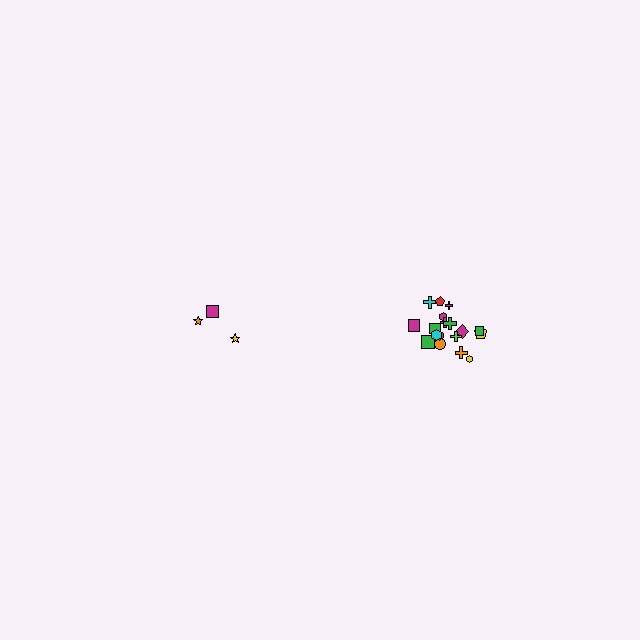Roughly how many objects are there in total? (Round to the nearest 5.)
Roughly 20 objects in total.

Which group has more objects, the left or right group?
The right group.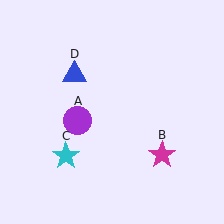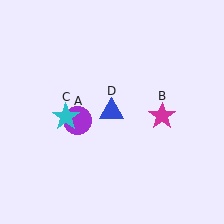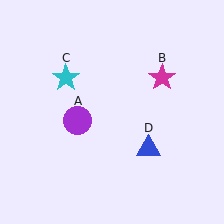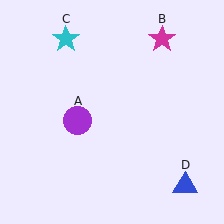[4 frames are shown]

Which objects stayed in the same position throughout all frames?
Purple circle (object A) remained stationary.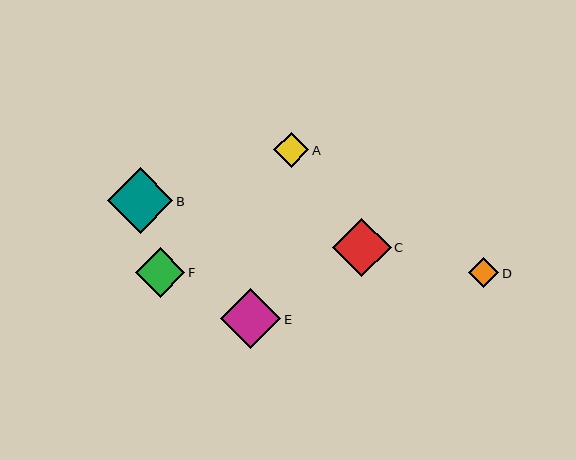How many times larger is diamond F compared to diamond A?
Diamond F is approximately 1.4 times the size of diamond A.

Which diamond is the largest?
Diamond B is the largest with a size of approximately 65 pixels.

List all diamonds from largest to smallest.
From largest to smallest: B, E, C, F, A, D.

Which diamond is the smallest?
Diamond D is the smallest with a size of approximately 30 pixels.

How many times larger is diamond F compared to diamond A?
Diamond F is approximately 1.4 times the size of diamond A.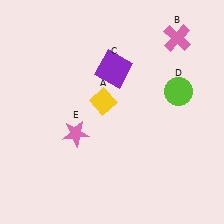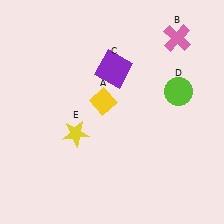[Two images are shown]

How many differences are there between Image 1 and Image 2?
There is 1 difference between the two images.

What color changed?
The star (E) changed from pink in Image 1 to yellow in Image 2.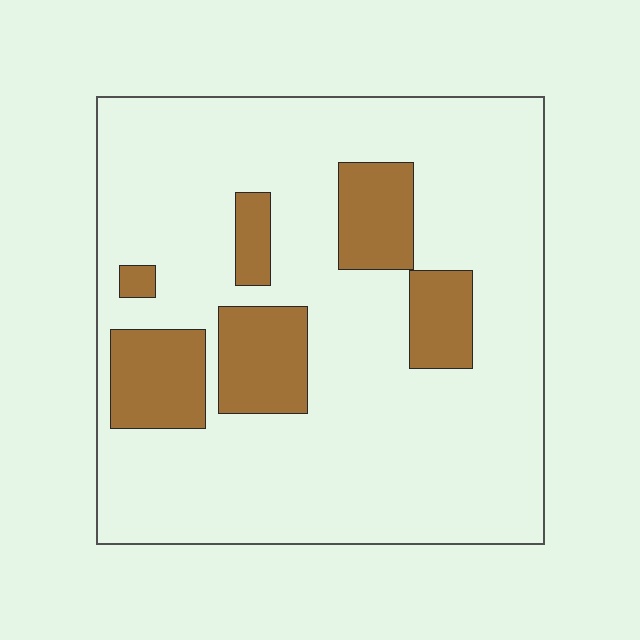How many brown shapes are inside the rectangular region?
6.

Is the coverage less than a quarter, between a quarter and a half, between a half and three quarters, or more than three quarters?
Less than a quarter.